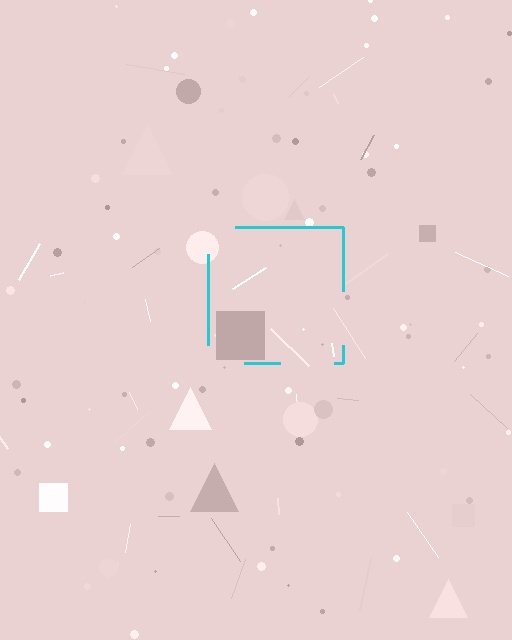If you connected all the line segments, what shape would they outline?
They would outline a square.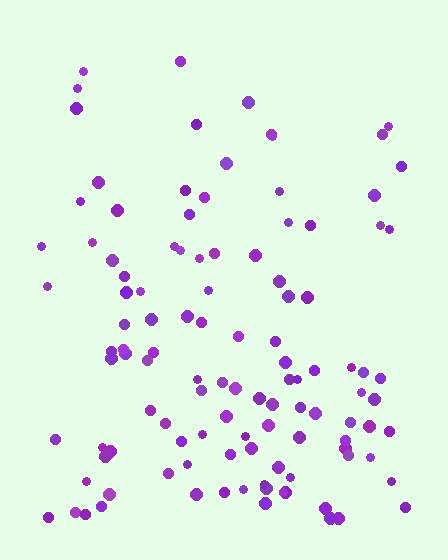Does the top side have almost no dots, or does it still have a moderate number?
Still a moderate number, just noticeably fewer than the bottom.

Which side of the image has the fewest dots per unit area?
The top.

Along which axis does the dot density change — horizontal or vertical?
Vertical.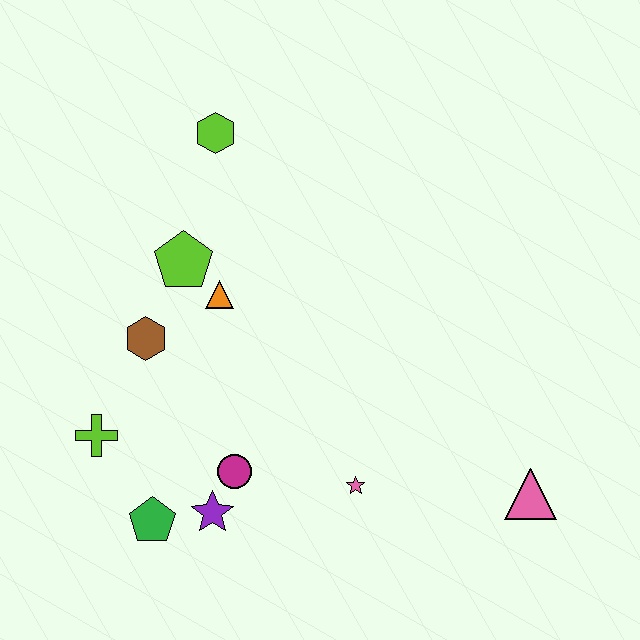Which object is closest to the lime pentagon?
The orange triangle is closest to the lime pentagon.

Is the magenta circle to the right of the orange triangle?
Yes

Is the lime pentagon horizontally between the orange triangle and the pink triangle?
No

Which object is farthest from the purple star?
The lime hexagon is farthest from the purple star.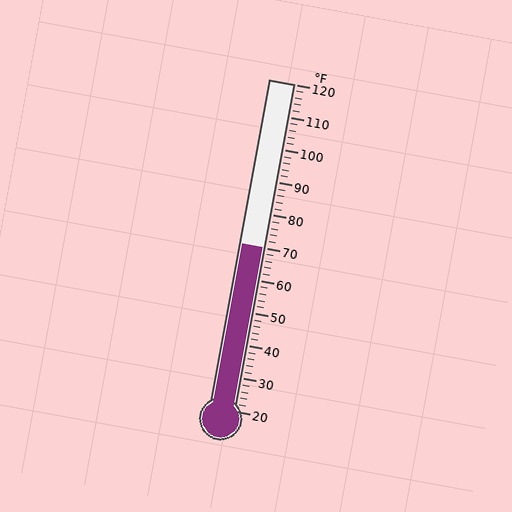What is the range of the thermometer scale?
The thermometer scale ranges from 20°F to 120°F.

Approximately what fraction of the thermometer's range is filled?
The thermometer is filled to approximately 50% of its range.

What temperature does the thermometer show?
The thermometer shows approximately 70°F.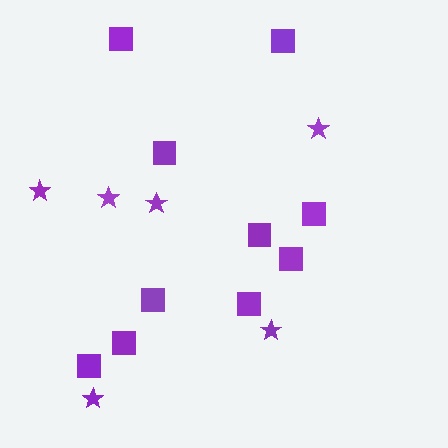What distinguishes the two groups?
There are 2 groups: one group of stars (6) and one group of squares (10).